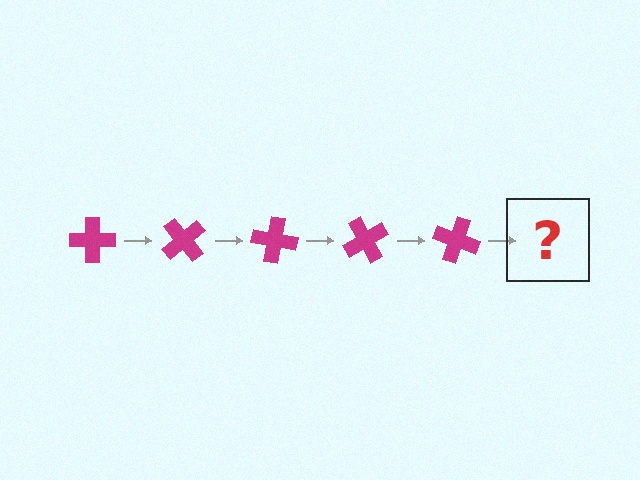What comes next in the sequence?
The next element should be a magenta cross rotated 250 degrees.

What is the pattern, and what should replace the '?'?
The pattern is that the cross rotates 50 degrees each step. The '?' should be a magenta cross rotated 250 degrees.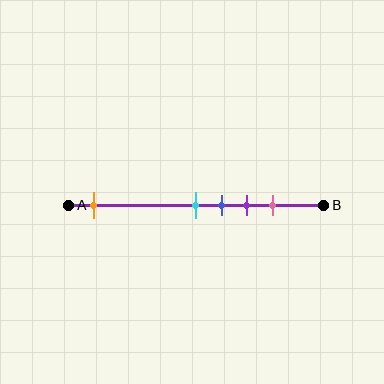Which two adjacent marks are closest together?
The cyan and blue marks are the closest adjacent pair.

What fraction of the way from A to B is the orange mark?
The orange mark is approximately 10% (0.1) of the way from A to B.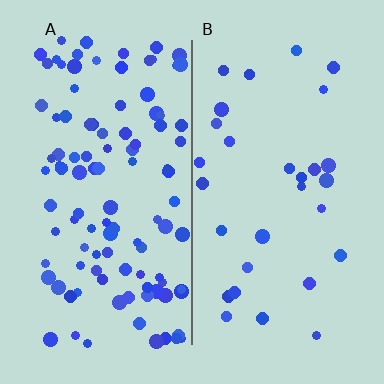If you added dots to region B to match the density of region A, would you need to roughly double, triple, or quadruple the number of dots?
Approximately quadruple.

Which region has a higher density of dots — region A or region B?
A (the left).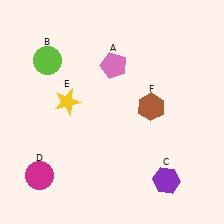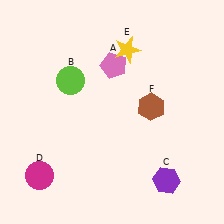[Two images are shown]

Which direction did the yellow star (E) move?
The yellow star (E) moved right.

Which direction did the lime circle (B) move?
The lime circle (B) moved right.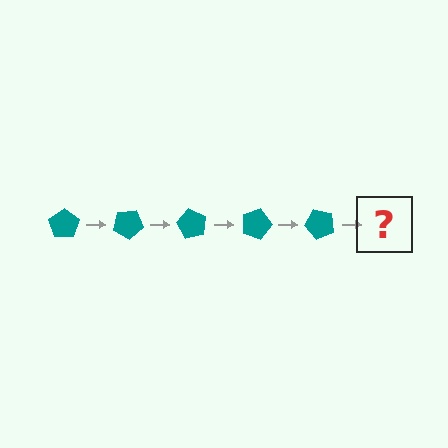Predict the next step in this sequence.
The next step is a teal pentagon rotated 150 degrees.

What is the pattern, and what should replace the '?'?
The pattern is that the pentagon rotates 30 degrees each step. The '?' should be a teal pentagon rotated 150 degrees.